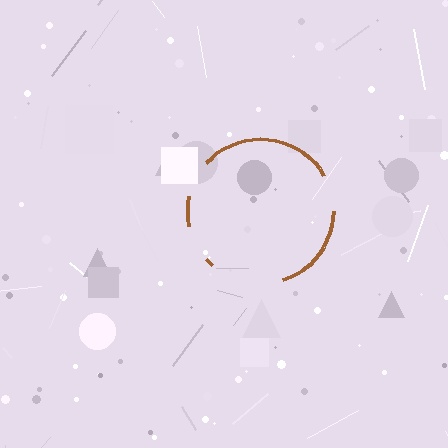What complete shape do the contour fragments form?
The contour fragments form a circle.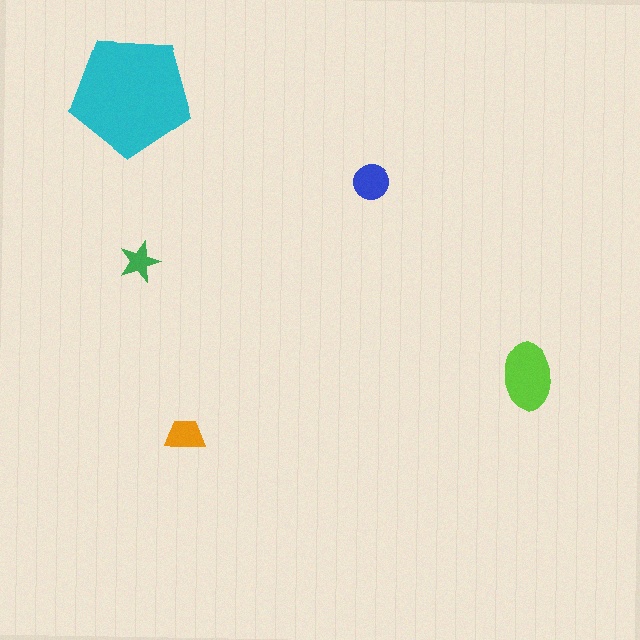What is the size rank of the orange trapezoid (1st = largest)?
4th.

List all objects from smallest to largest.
The green star, the orange trapezoid, the blue circle, the lime ellipse, the cyan pentagon.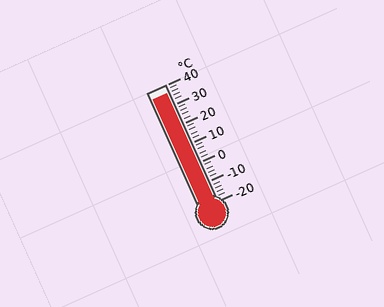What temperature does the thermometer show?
The thermometer shows approximately 36°C.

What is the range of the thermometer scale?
The thermometer scale ranges from -20°C to 40°C.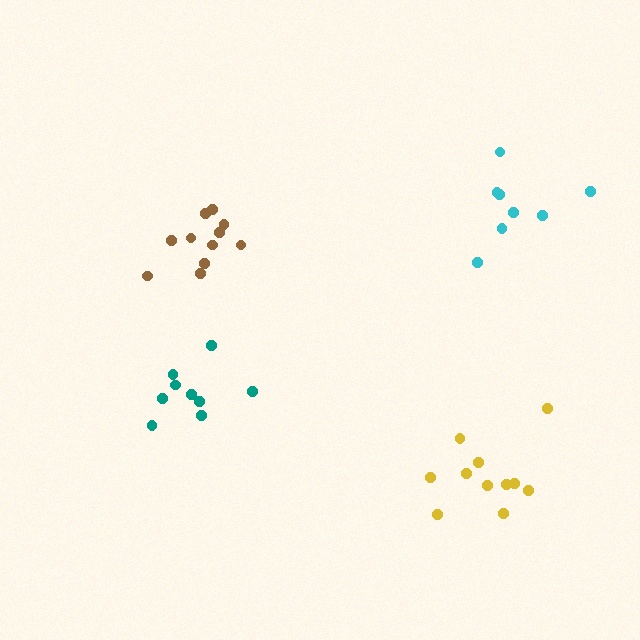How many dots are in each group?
Group 1: 9 dots, Group 2: 11 dots, Group 3: 11 dots, Group 4: 8 dots (39 total).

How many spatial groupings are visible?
There are 4 spatial groupings.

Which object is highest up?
The cyan cluster is topmost.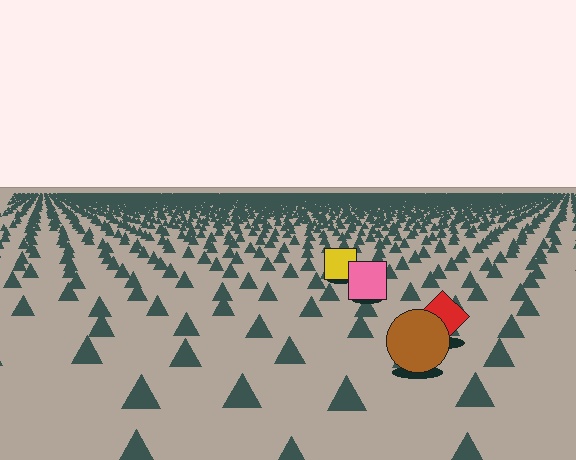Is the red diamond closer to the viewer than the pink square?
Yes. The red diamond is closer — you can tell from the texture gradient: the ground texture is coarser near it.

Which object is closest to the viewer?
The brown circle is closest. The texture marks near it are larger and more spread out.